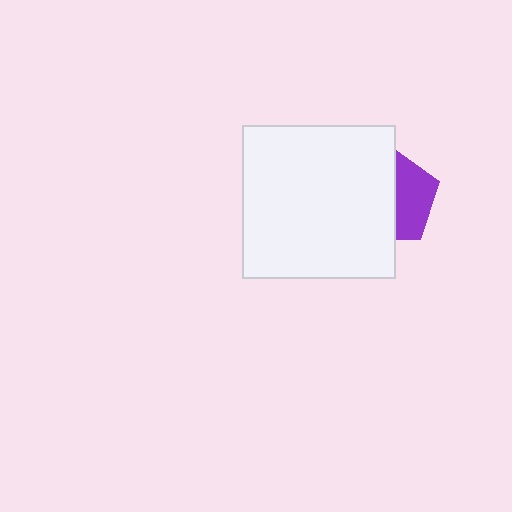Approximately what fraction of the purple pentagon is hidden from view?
Roughly 58% of the purple pentagon is hidden behind the white square.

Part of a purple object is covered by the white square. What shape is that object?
It is a pentagon.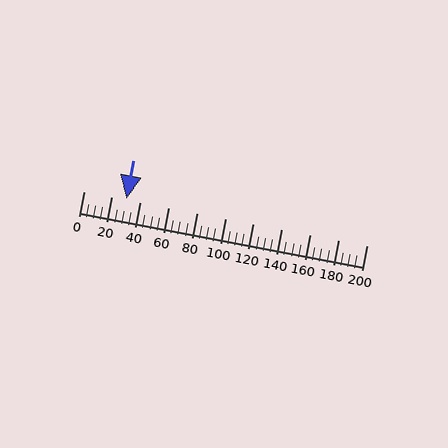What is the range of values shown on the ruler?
The ruler shows values from 0 to 200.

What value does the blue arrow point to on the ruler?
The blue arrow points to approximately 30.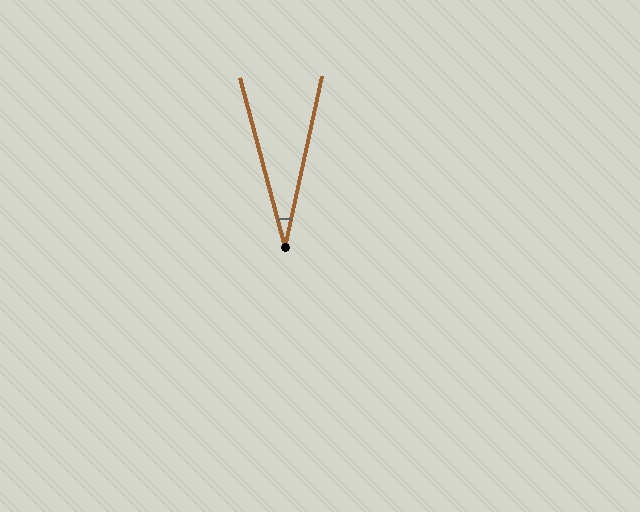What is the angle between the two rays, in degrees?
Approximately 27 degrees.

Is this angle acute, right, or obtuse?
It is acute.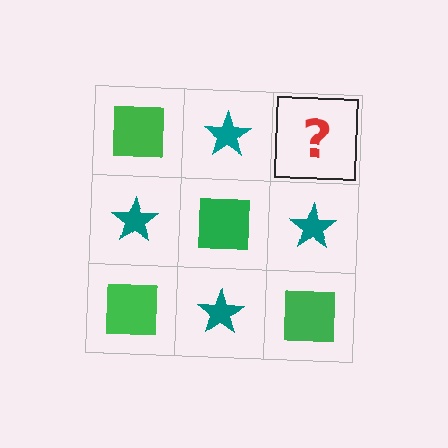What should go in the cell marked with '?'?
The missing cell should contain a green square.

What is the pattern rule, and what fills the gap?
The rule is that it alternates green square and teal star in a checkerboard pattern. The gap should be filled with a green square.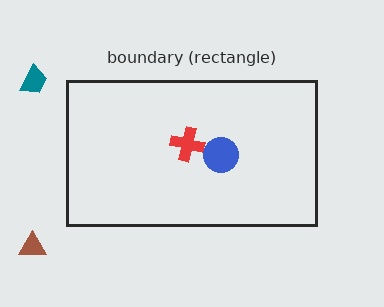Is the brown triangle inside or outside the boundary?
Outside.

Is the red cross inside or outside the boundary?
Inside.